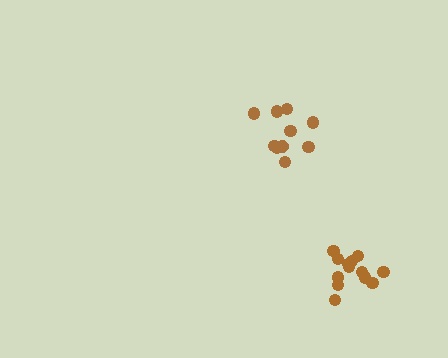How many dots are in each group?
Group 1: 10 dots, Group 2: 13 dots (23 total).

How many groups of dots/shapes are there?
There are 2 groups.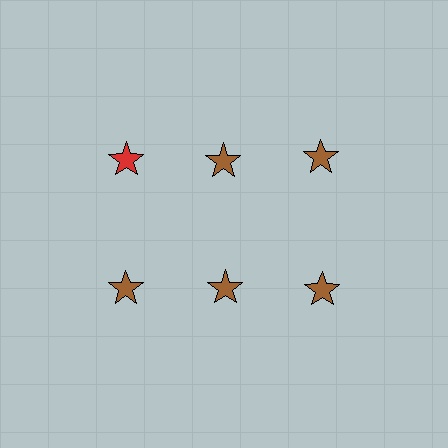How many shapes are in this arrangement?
There are 6 shapes arranged in a grid pattern.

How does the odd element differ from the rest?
It has a different color: red instead of brown.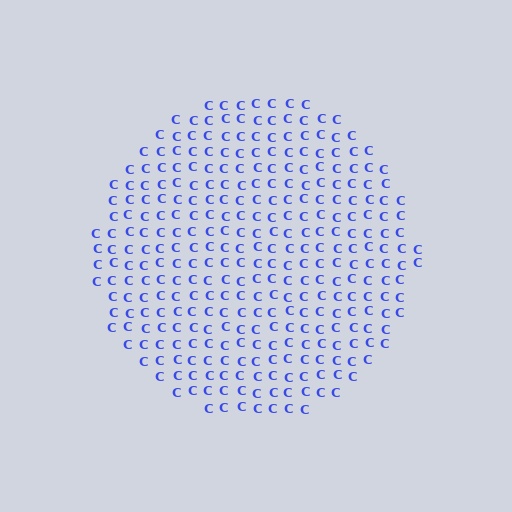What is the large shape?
The large shape is a circle.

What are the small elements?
The small elements are letter C's.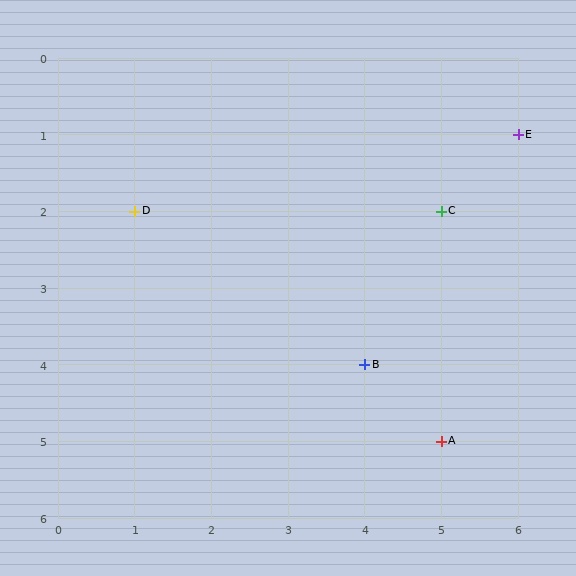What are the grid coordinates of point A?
Point A is at grid coordinates (5, 5).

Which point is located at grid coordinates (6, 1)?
Point E is at (6, 1).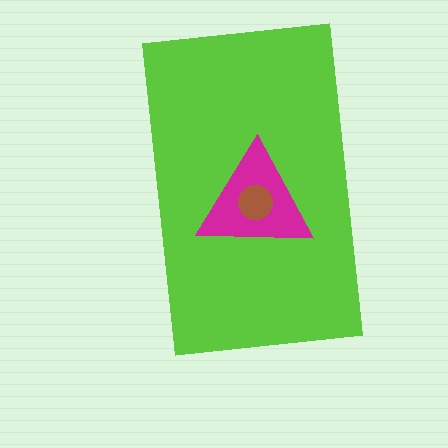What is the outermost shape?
The lime rectangle.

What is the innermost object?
The brown circle.